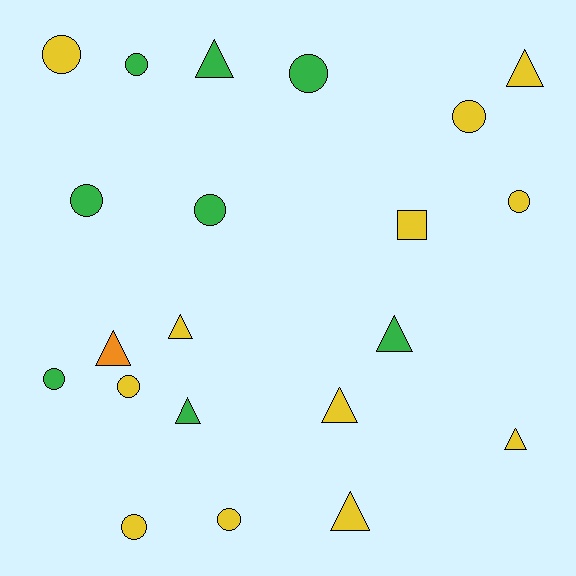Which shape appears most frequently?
Circle, with 11 objects.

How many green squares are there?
There are no green squares.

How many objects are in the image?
There are 21 objects.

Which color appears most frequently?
Yellow, with 12 objects.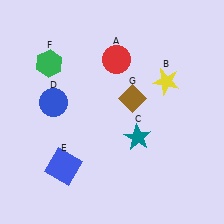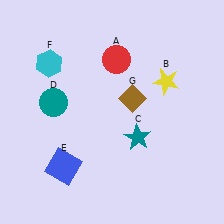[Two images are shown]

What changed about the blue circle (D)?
In Image 1, D is blue. In Image 2, it changed to teal.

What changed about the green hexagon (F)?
In Image 1, F is green. In Image 2, it changed to cyan.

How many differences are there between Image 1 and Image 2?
There are 2 differences between the two images.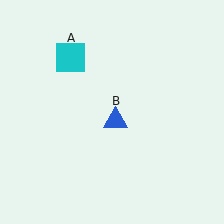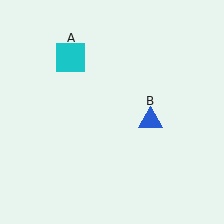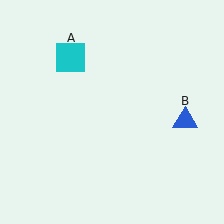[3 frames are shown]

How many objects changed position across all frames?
1 object changed position: blue triangle (object B).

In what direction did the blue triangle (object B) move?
The blue triangle (object B) moved right.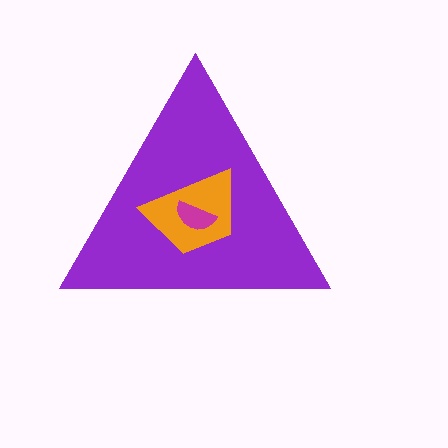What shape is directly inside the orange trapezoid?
The magenta semicircle.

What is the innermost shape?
The magenta semicircle.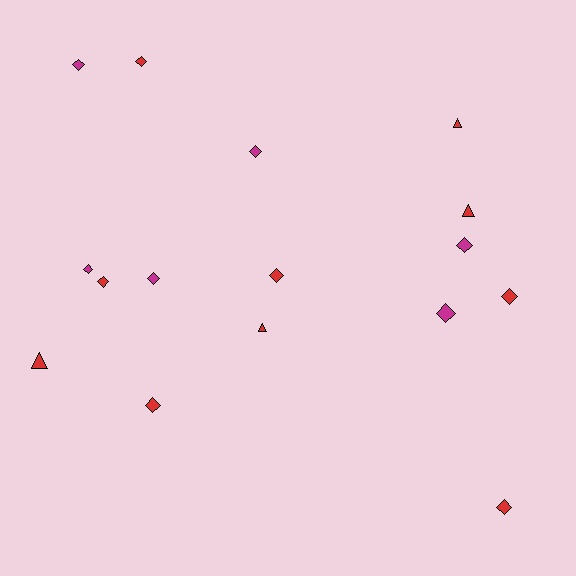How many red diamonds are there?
There are 6 red diamonds.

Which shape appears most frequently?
Diamond, with 12 objects.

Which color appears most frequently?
Red, with 10 objects.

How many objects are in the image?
There are 16 objects.